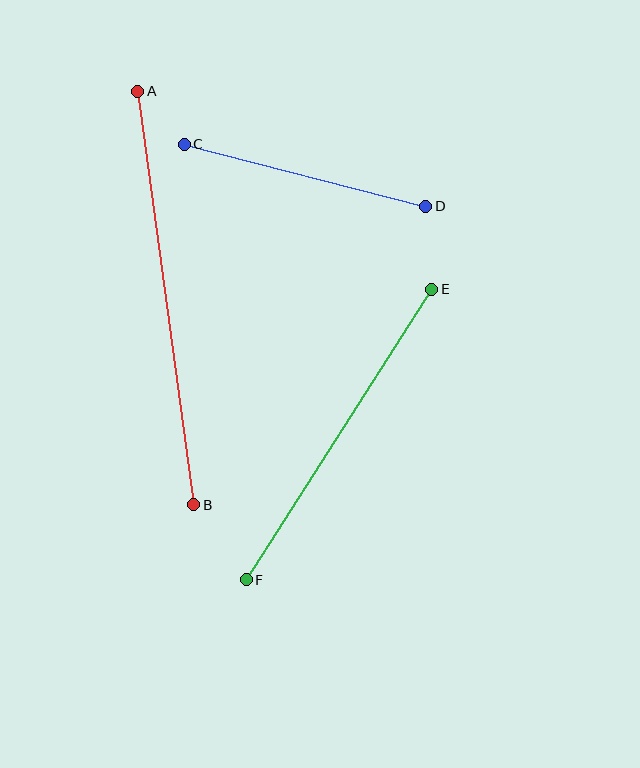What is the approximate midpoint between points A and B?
The midpoint is at approximately (166, 298) pixels.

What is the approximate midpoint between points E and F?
The midpoint is at approximately (339, 435) pixels.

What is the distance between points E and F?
The distance is approximately 345 pixels.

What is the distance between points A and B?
The distance is approximately 417 pixels.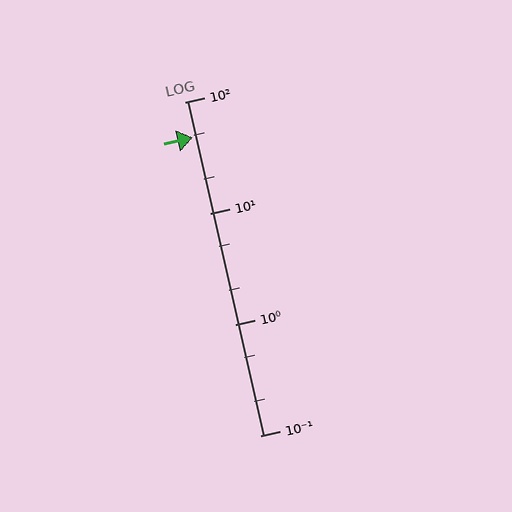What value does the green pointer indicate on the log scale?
The pointer indicates approximately 48.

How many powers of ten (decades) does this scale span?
The scale spans 3 decades, from 0.1 to 100.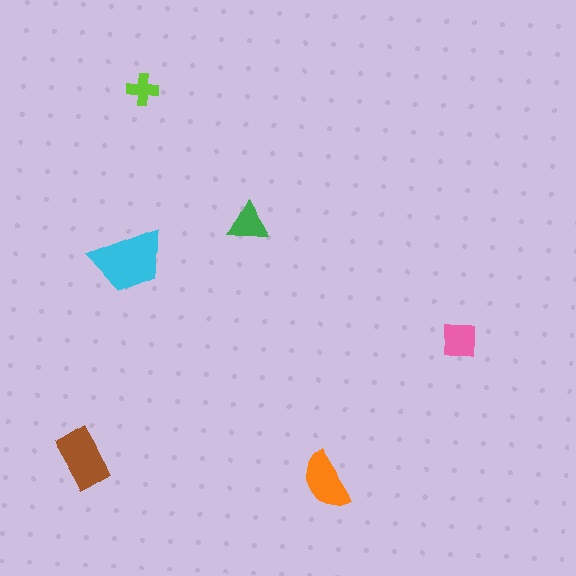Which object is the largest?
The cyan trapezoid.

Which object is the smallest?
The lime cross.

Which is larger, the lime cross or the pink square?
The pink square.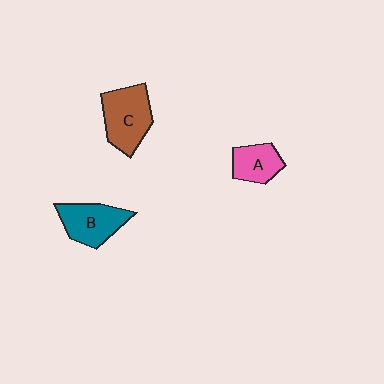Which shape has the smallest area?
Shape A (pink).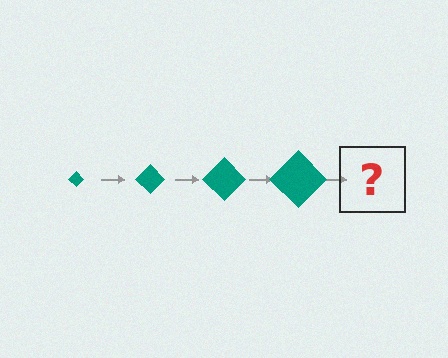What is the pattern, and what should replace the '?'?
The pattern is that the diamond gets progressively larger each step. The '?' should be a teal diamond, larger than the previous one.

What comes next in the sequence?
The next element should be a teal diamond, larger than the previous one.